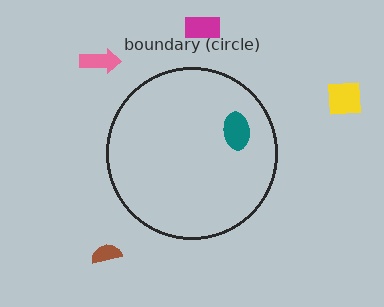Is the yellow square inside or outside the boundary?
Outside.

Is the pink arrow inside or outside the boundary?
Outside.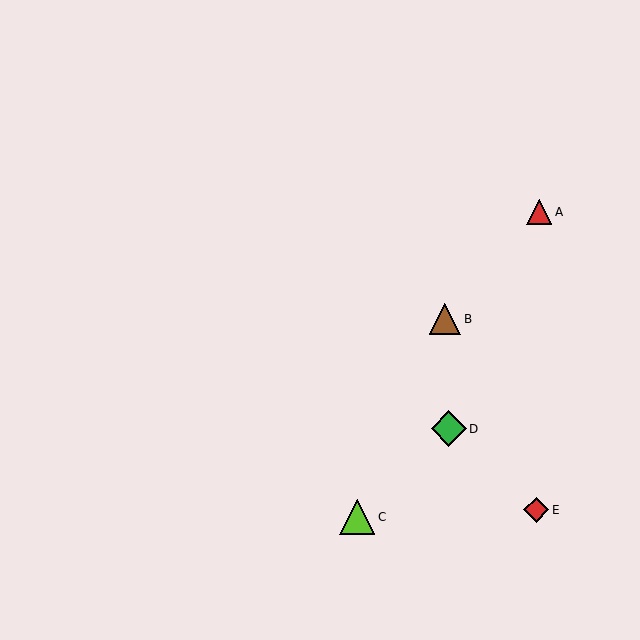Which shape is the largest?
The lime triangle (labeled C) is the largest.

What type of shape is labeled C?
Shape C is a lime triangle.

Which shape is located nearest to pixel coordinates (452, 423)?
The green diamond (labeled D) at (449, 429) is nearest to that location.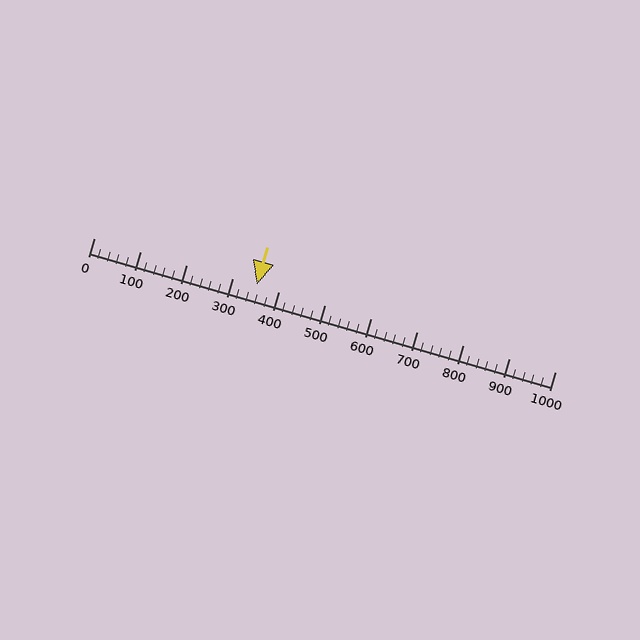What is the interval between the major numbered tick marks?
The major tick marks are spaced 100 units apart.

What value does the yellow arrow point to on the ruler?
The yellow arrow points to approximately 354.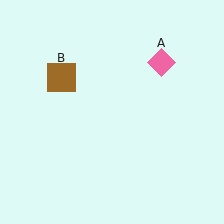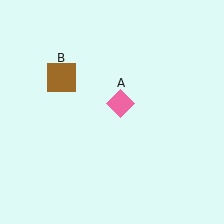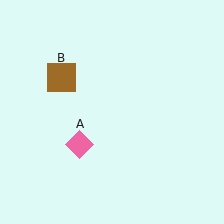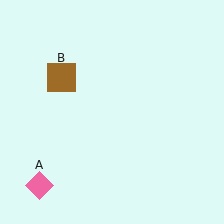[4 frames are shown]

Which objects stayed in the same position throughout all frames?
Brown square (object B) remained stationary.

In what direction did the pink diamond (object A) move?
The pink diamond (object A) moved down and to the left.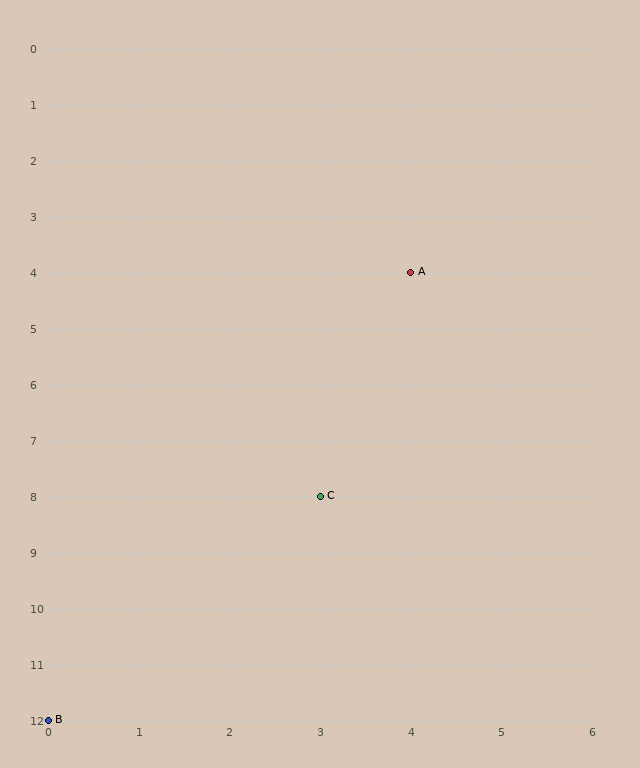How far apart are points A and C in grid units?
Points A and C are 1 column and 4 rows apart (about 4.1 grid units diagonally).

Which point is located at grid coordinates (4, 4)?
Point A is at (4, 4).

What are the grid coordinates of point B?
Point B is at grid coordinates (0, 12).